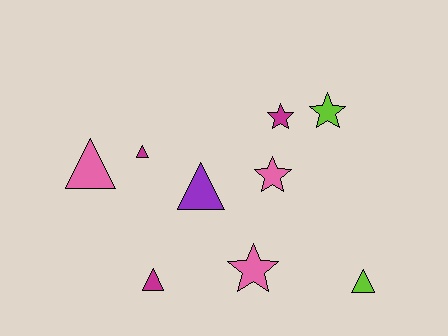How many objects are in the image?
There are 9 objects.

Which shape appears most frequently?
Triangle, with 5 objects.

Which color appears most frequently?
Magenta, with 3 objects.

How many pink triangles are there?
There is 1 pink triangle.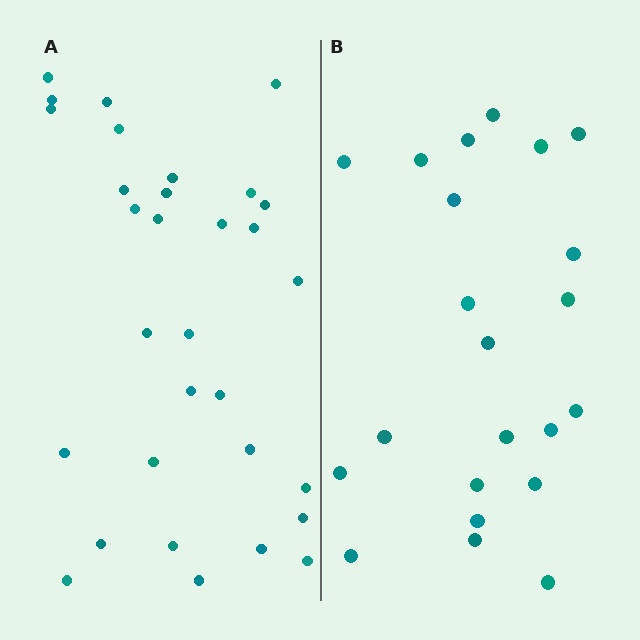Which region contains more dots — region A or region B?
Region A (the left region) has more dots.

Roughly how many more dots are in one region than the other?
Region A has roughly 8 or so more dots than region B.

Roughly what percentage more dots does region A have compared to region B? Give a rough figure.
About 40% more.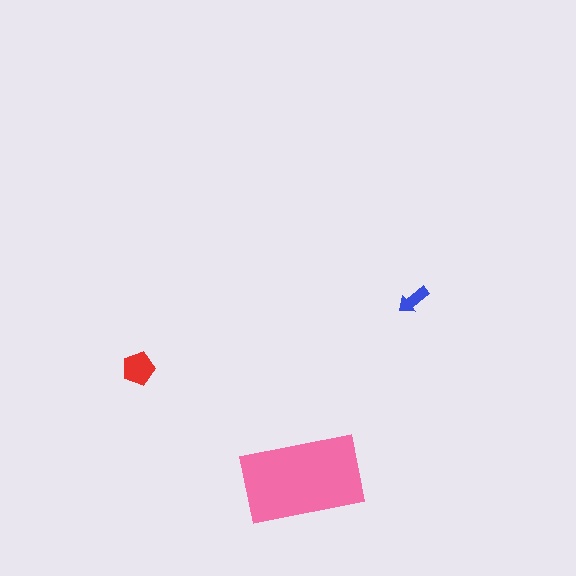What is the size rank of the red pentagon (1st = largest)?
2nd.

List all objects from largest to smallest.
The pink rectangle, the red pentagon, the blue arrow.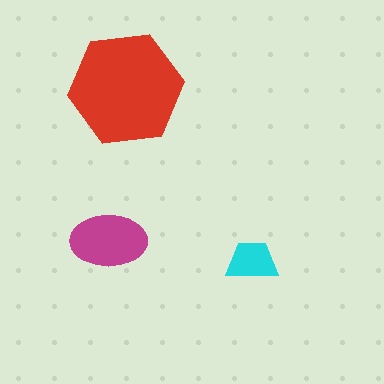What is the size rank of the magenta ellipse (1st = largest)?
2nd.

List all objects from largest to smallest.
The red hexagon, the magenta ellipse, the cyan trapezoid.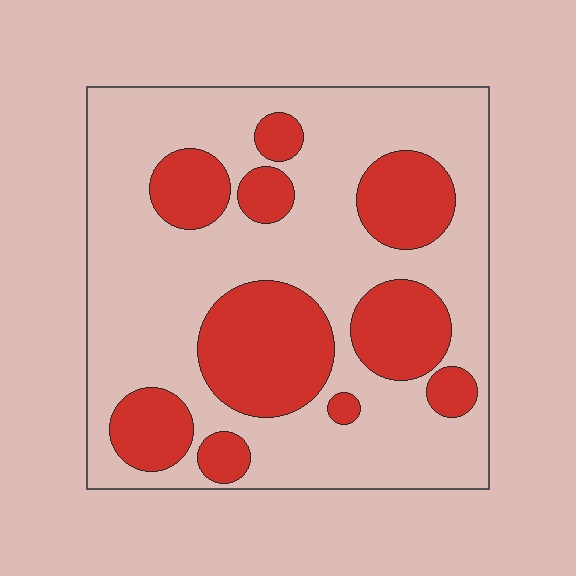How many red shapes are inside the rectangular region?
10.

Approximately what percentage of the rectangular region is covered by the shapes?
Approximately 30%.